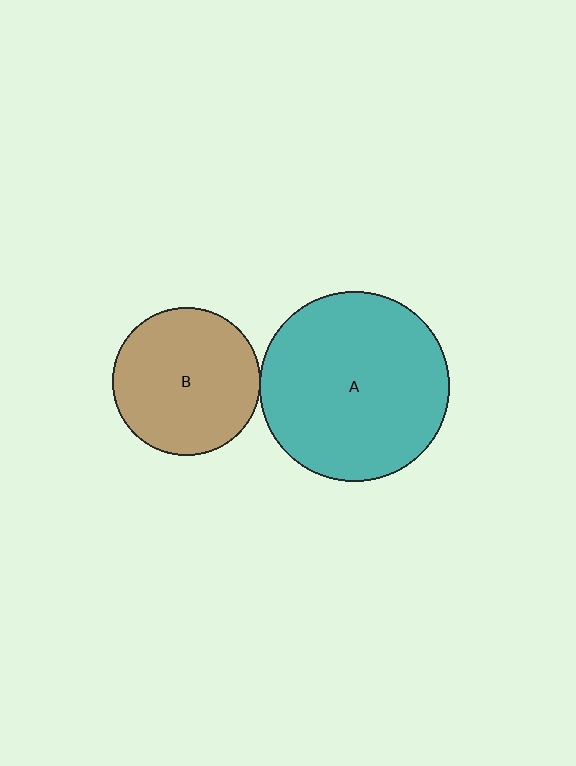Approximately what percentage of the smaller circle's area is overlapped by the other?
Approximately 5%.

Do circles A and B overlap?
Yes.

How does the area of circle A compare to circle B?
Approximately 1.6 times.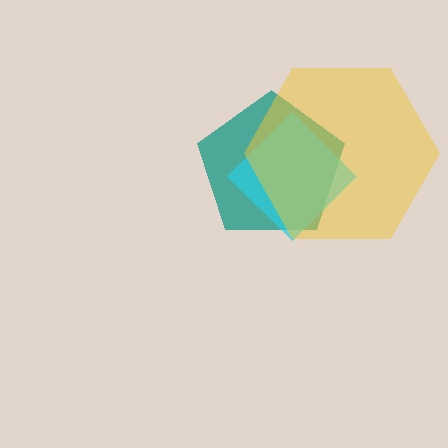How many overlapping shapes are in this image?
There are 3 overlapping shapes in the image.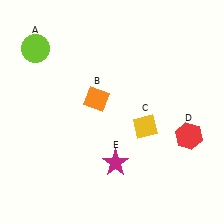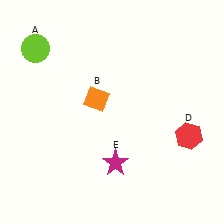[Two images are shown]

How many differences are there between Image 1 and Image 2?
There is 1 difference between the two images.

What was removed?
The yellow diamond (C) was removed in Image 2.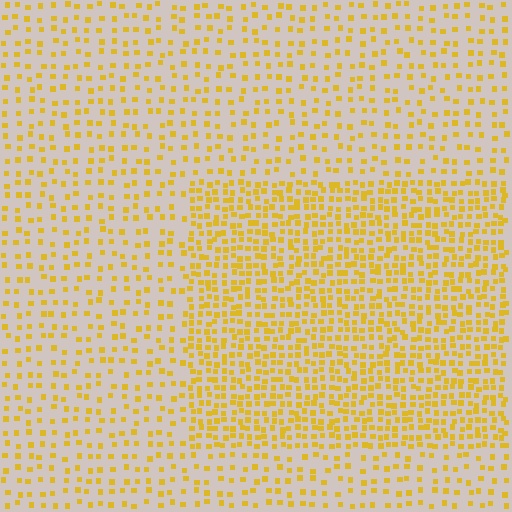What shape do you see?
I see a rectangle.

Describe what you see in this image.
The image contains small yellow elements arranged at two different densities. A rectangle-shaped region is visible where the elements are more densely packed than the surrounding area.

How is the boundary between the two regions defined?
The boundary is defined by a change in element density (approximately 2.1x ratio). All elements are the same color, size, and shape.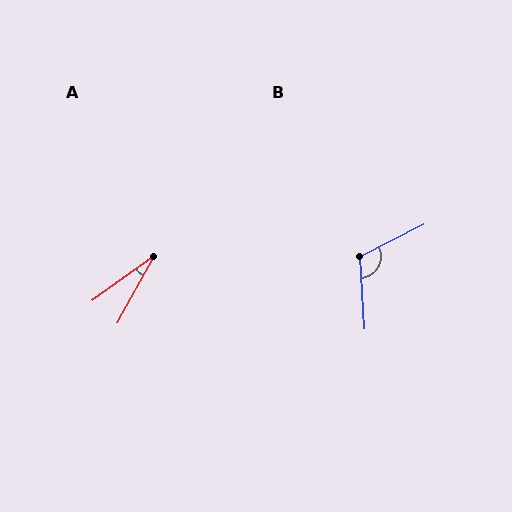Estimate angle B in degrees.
Approximately 113 degrees.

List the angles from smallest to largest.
A (25°), B (113°).